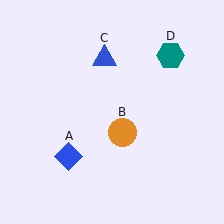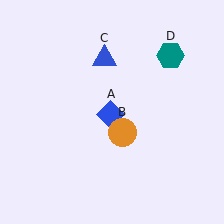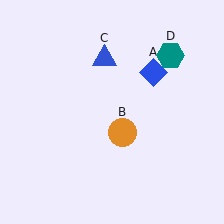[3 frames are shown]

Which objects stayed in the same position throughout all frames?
Orange circle (object B) and blue triangle (object C) and teal hexagon (object D) remained stationary.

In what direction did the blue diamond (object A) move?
The blue diamond (object A) moved up and to the right.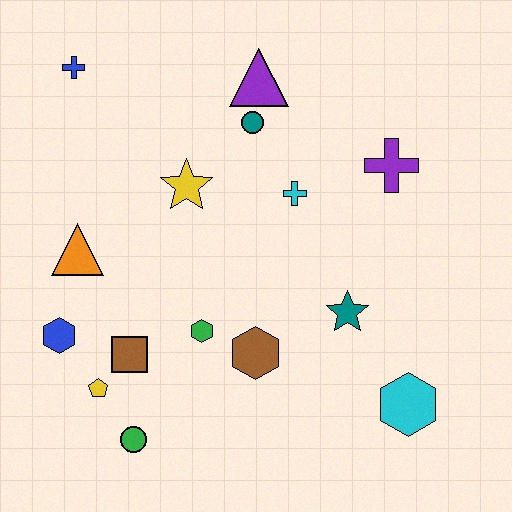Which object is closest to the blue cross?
The yellow star is closest to the blue cross.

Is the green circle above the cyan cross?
No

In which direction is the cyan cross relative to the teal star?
The cyan cross is above the teal star.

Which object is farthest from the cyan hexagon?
The blue cross is farthest from the cyan hexagon.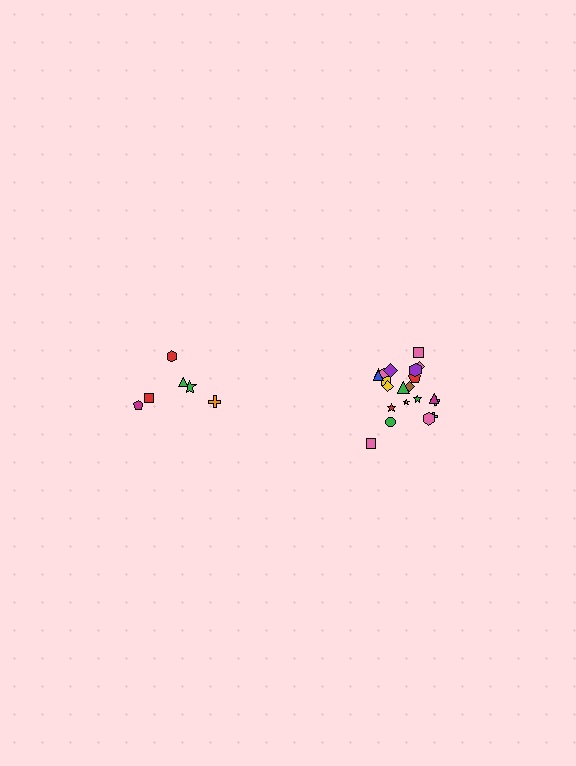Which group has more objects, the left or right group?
The right group.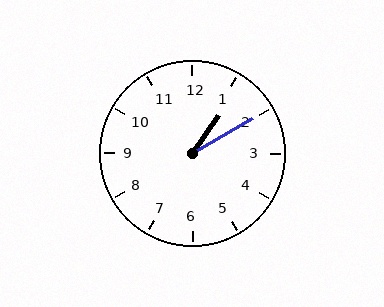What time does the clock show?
1:10.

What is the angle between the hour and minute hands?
Approximately 25 degrees.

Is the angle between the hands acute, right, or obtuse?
It is acute.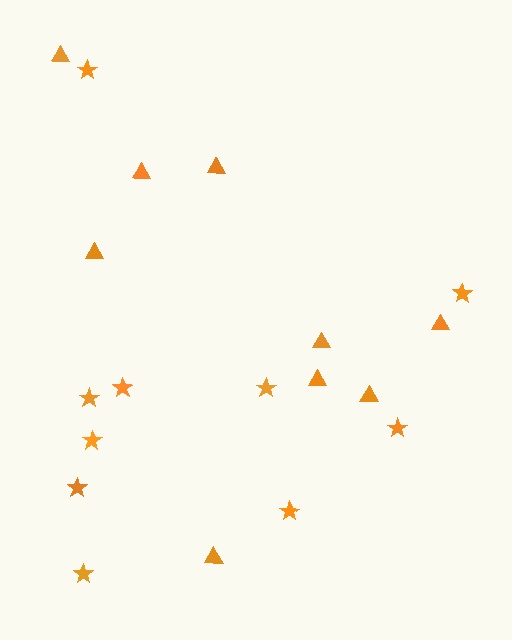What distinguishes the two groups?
There are 2 groups: one group of stars (10) and one group of triangles (9).